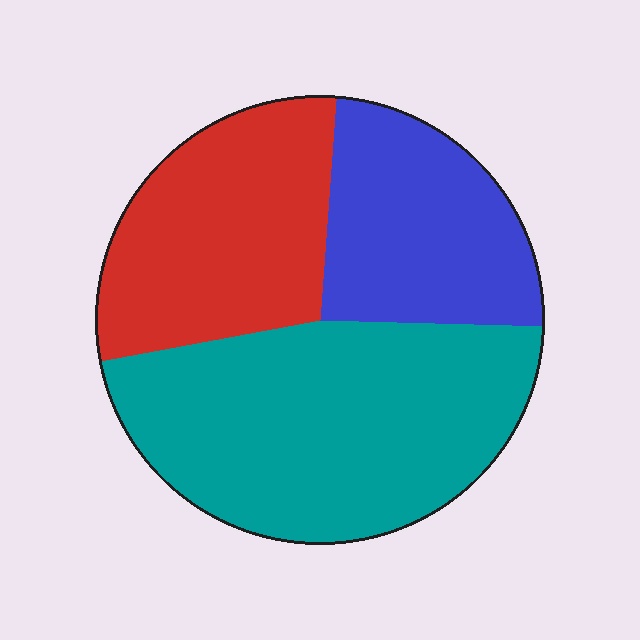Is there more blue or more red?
Red.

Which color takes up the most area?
Teal, at roughly 45%.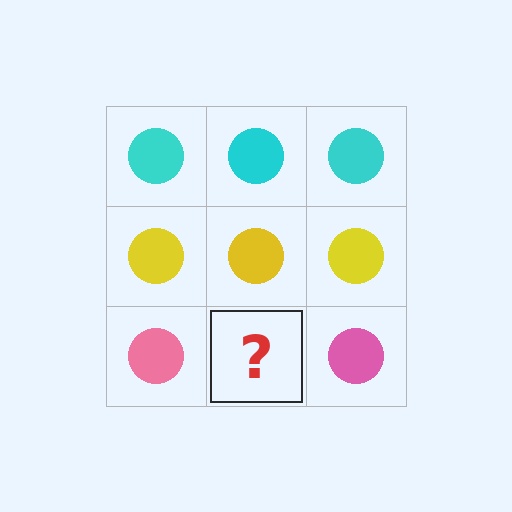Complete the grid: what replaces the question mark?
The question mark should be replaced with a pink circle.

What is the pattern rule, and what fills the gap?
The rule is that each row has a consistent color. The gap should be filled with a pink circle.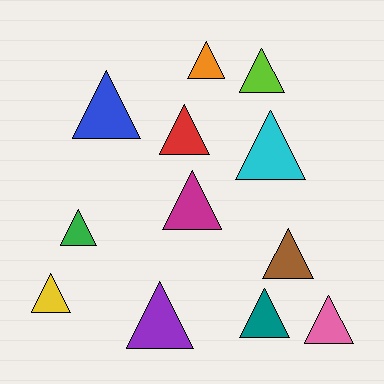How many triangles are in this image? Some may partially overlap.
There are 12 triangles.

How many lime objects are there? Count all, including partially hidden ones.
There is 1 lime object.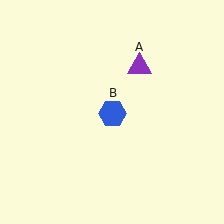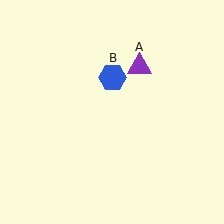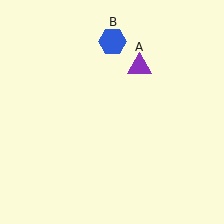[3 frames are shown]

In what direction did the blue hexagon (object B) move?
The blue hexagon (object B) moved up.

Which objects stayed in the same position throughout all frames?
Purple triangle (object A) remained stationary.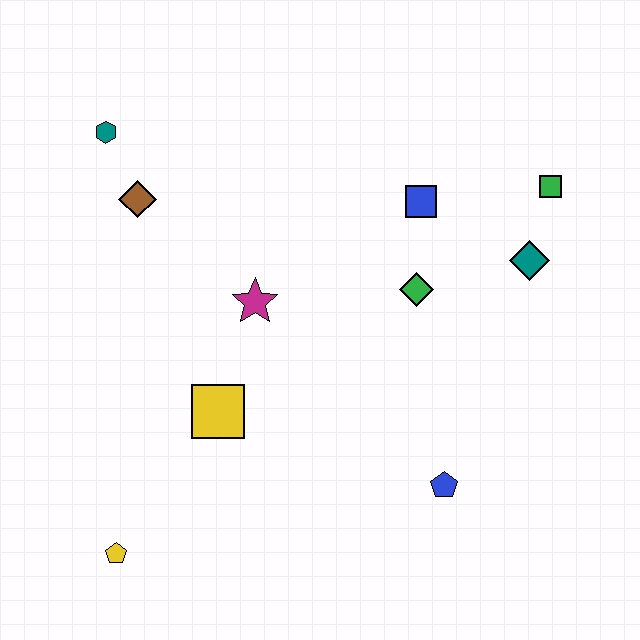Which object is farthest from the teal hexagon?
The blue pentagon is farthest from the teal hexagon.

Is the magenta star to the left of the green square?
Yes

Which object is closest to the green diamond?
The blue square is closest to the green diamond.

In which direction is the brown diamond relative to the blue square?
The brown diamond is to the left of the blue square.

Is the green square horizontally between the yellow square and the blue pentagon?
No